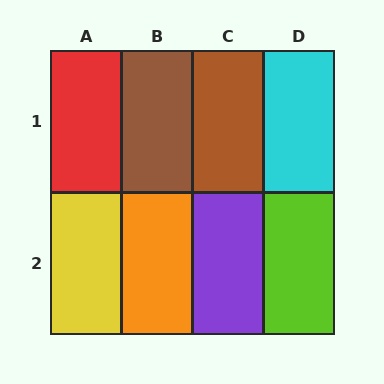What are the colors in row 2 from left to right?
Yellow, orange, purple, lime.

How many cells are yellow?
1 cell is yellow.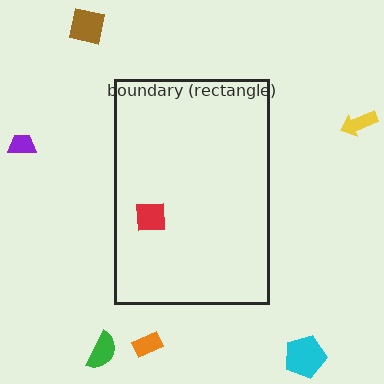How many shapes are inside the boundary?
1 inside, 6 outside.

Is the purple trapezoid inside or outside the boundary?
Outside.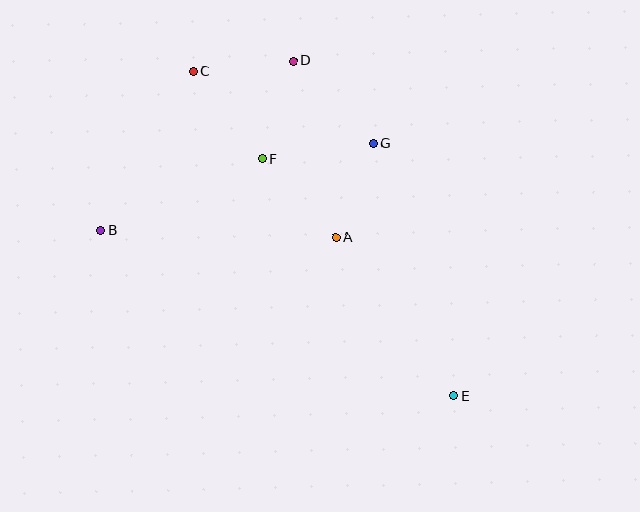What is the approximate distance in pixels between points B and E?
The distance between B and E is approximately 390 pixels.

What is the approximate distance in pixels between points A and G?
The distance between A and G is approximately 101 pixels.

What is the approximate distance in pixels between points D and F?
The distance between D and F is approximately 103 pixels.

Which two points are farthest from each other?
Points C and E are farthest from each other.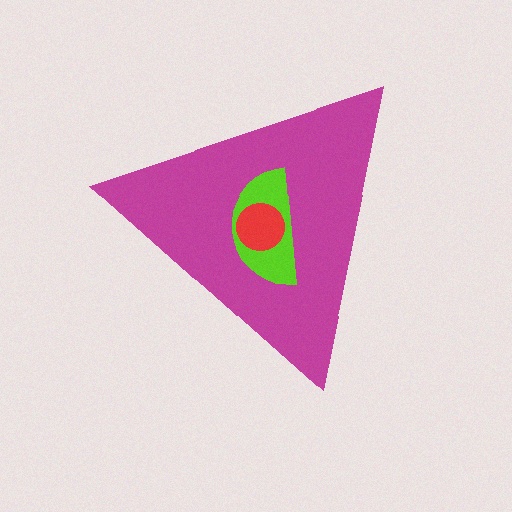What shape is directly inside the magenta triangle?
The lime semicircle.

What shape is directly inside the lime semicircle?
The red circle.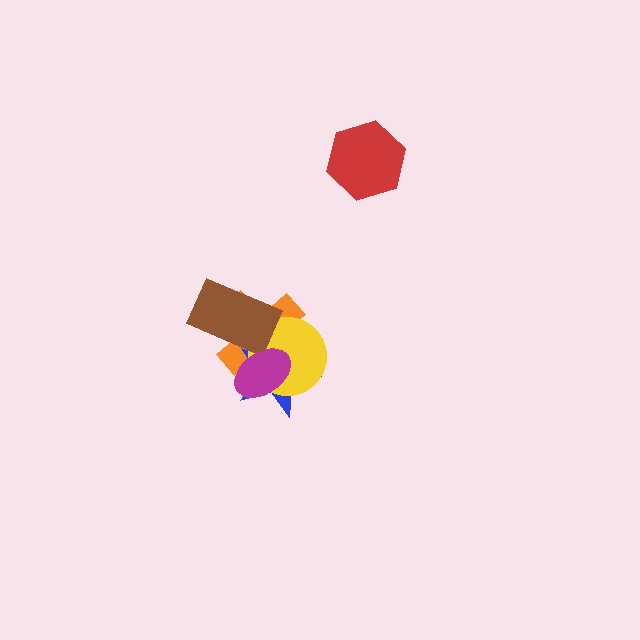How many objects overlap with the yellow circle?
4 objects overlap with the yellow circle.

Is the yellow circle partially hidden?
Yes, it is partially covered by another shape.